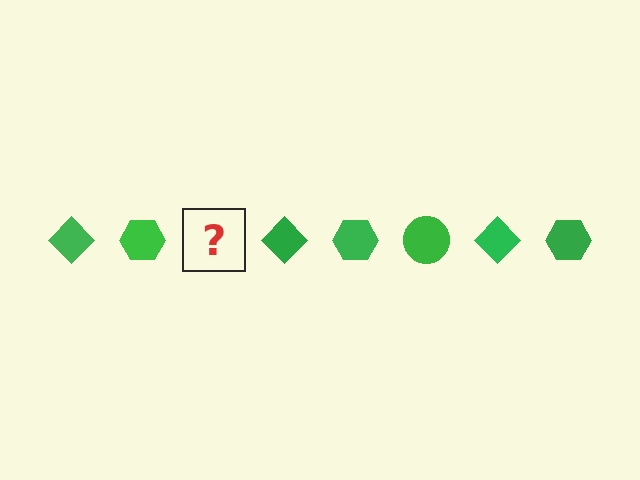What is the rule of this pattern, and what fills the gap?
The rule is that the pattern cycles through diamond, hexagon, circle shapes in green. The gap should be filled with a green circle.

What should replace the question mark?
The question mark should be replaced with a green circle.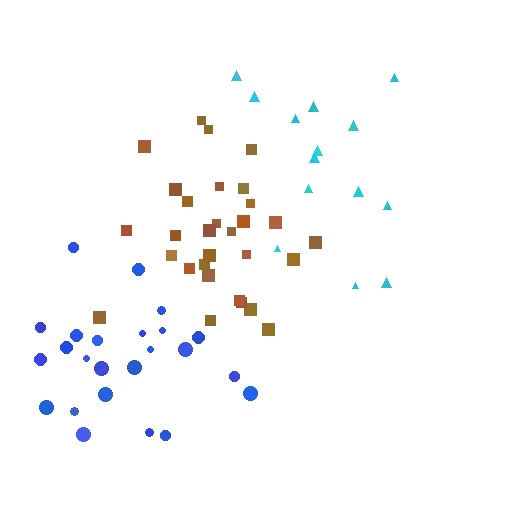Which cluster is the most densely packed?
Blue.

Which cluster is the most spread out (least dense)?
Cyan.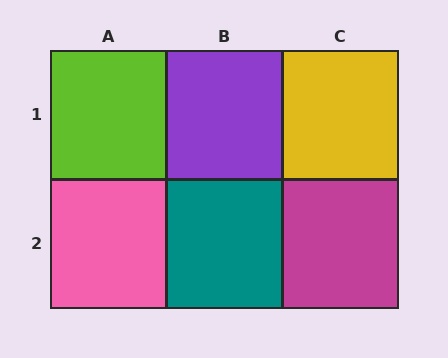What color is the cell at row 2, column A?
Pink.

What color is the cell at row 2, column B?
Teal.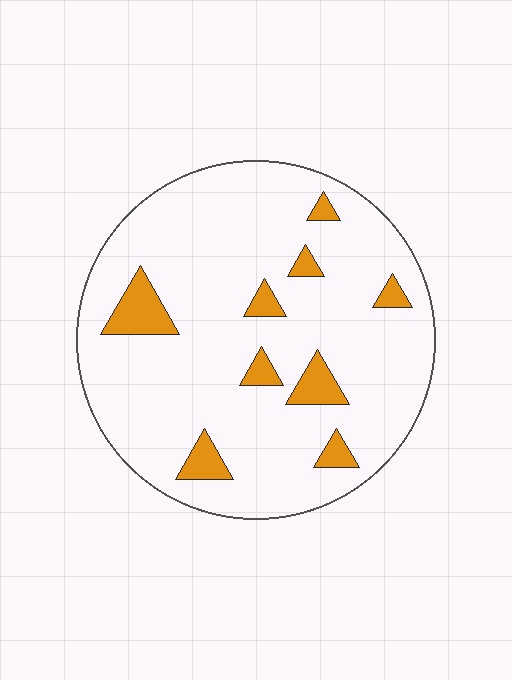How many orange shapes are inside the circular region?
9.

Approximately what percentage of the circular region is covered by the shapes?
Approximately 10%.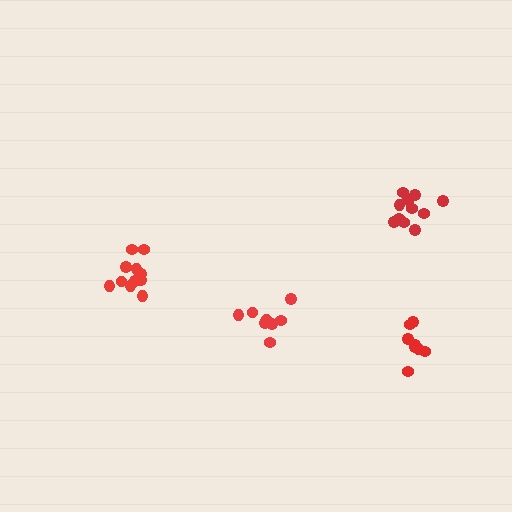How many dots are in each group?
Group 1: 11 dots, Group 2: 8 dots, Group 3: 12 dots, Group 4: 8 dots (39 total).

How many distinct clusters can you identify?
There are 4 distinct clusters.